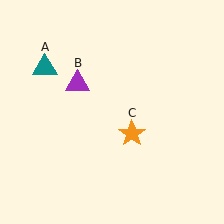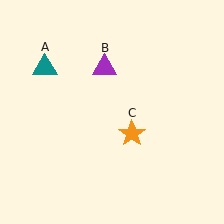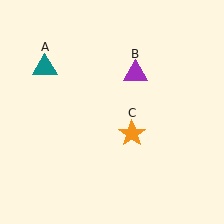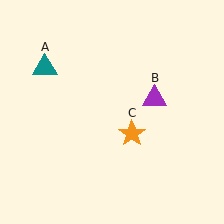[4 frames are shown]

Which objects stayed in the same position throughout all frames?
Teal triangle (object A) and orange star (object C) remained stationary.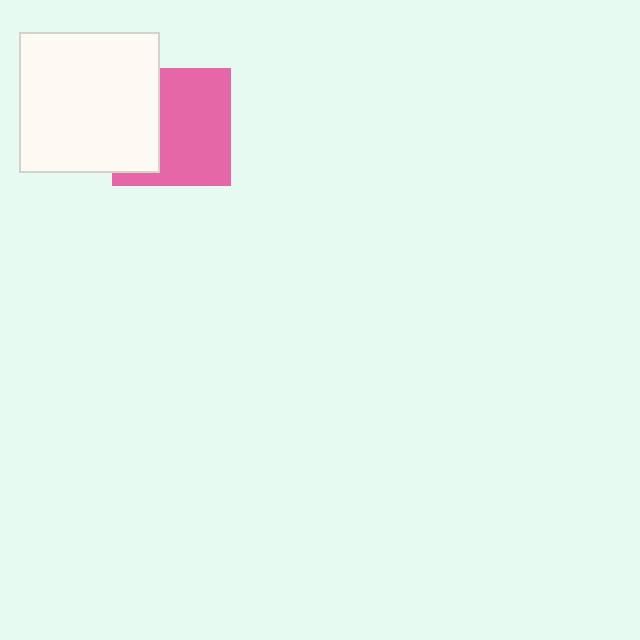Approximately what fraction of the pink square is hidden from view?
Roughly 36% of the pink square is hidden behind the white square.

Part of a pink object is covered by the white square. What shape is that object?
It is a square.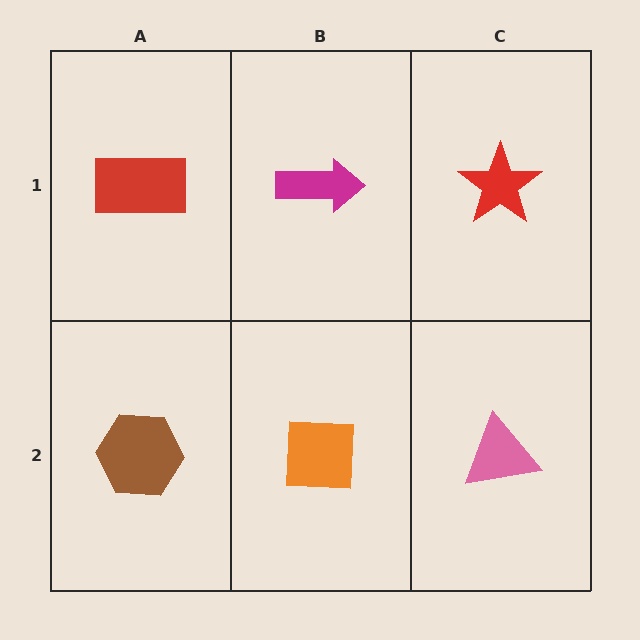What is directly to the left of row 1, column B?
A red rectangle.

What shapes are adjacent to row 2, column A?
A red rectangle (row 1, column A), an orange square (row 2, column B).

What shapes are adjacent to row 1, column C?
A pink triangle (row 2, column C), a magenta arrow (row 1, column B).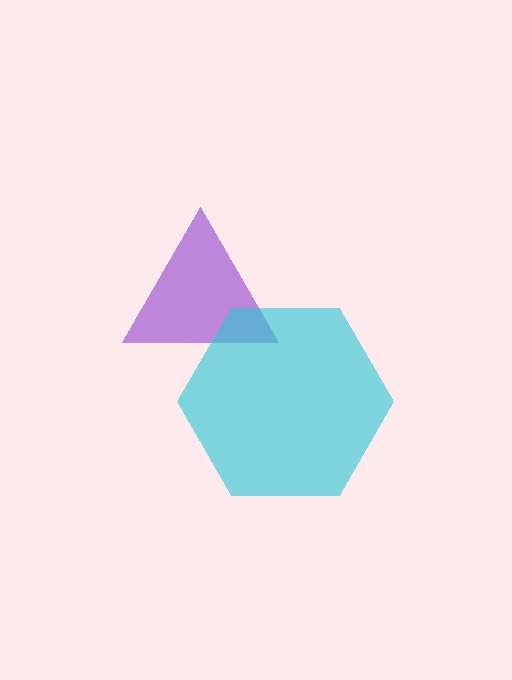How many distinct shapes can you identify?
There are 2 distinct shapes: a purple triangle, a cyan hexagon.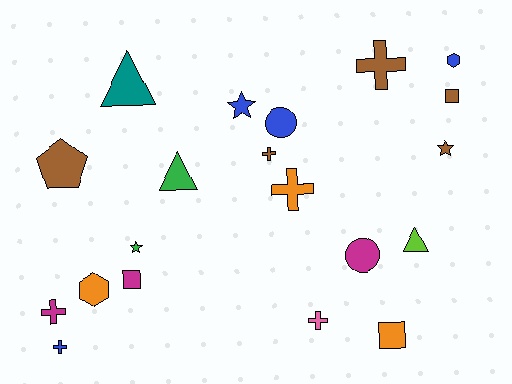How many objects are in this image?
There are 20 objects.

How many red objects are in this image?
There are no red objects.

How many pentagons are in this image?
There is 1 pentagon.